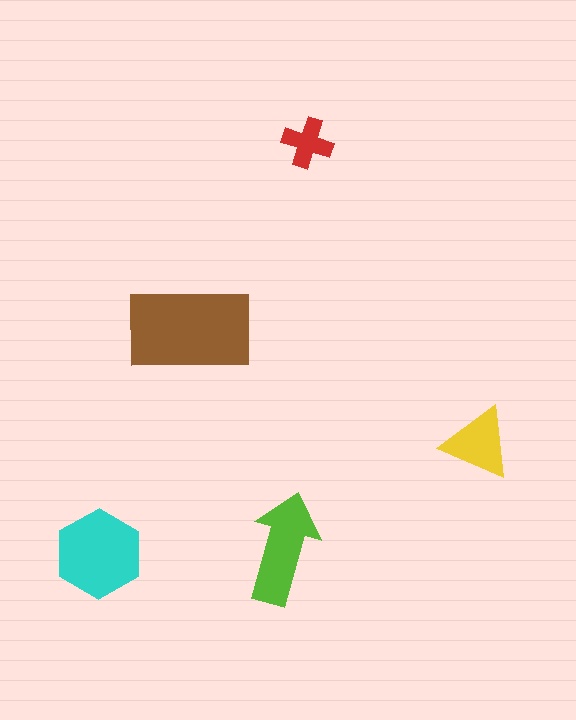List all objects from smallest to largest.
The red cross, the yellow triangle, the lime arrow, the cyan hexagon, the brown rectangle.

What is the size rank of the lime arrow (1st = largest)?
3rd.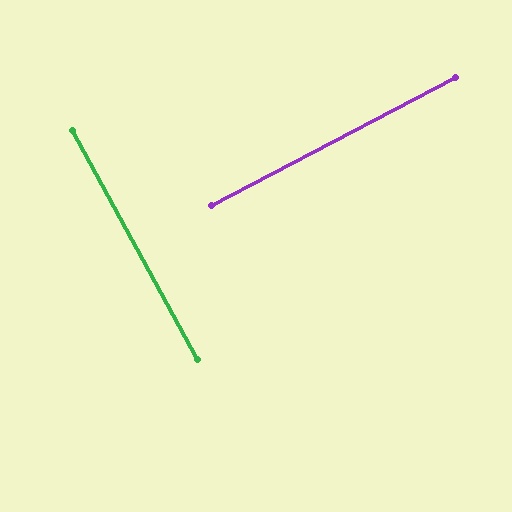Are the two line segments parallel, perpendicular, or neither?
Perpendicular — they meet at approximately 89°.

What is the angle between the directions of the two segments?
Approximately 89 degrees.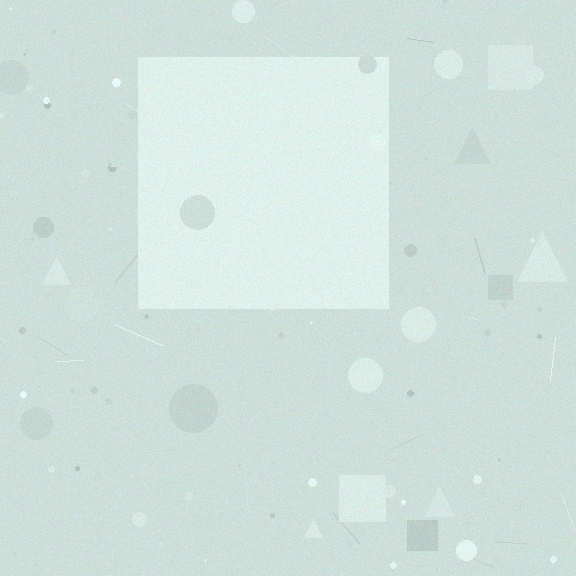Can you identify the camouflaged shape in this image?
The camouflaged shape is a square.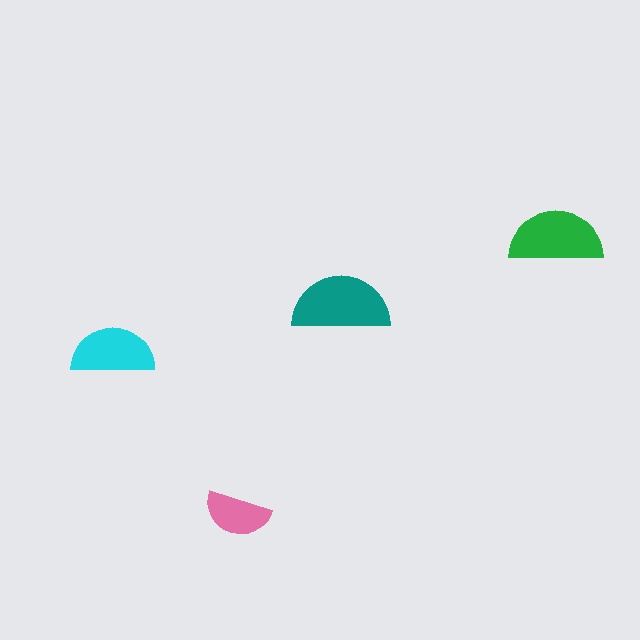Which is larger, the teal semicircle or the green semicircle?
The teal one.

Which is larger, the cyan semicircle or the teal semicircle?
The teal one.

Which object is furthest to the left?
The cyan semicircle is leftmost.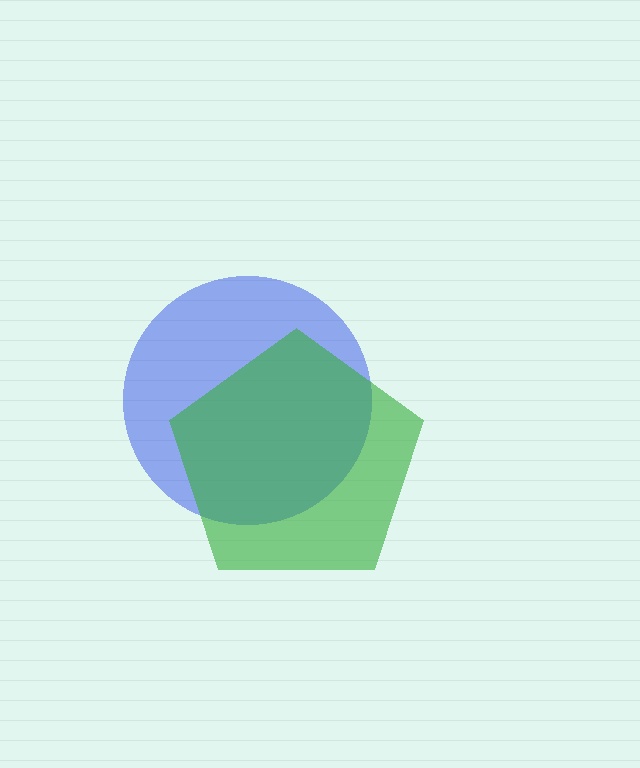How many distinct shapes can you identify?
There are 2 distinct shapes: a blue circle, a green pentagon.